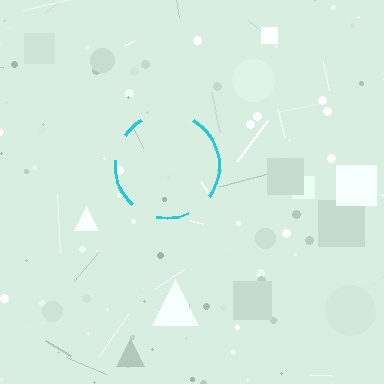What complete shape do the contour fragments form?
The contour fragments form a circle.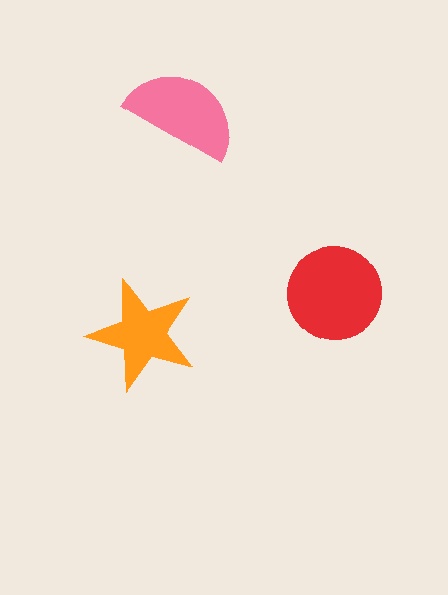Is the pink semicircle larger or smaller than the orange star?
Larger.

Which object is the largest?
The red circle.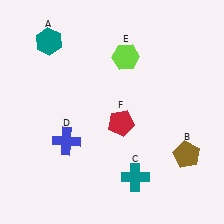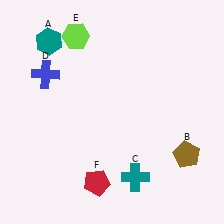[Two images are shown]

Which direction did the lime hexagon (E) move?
The lime hexagon (E) moved left.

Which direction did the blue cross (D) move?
The blue cross (D) moved up.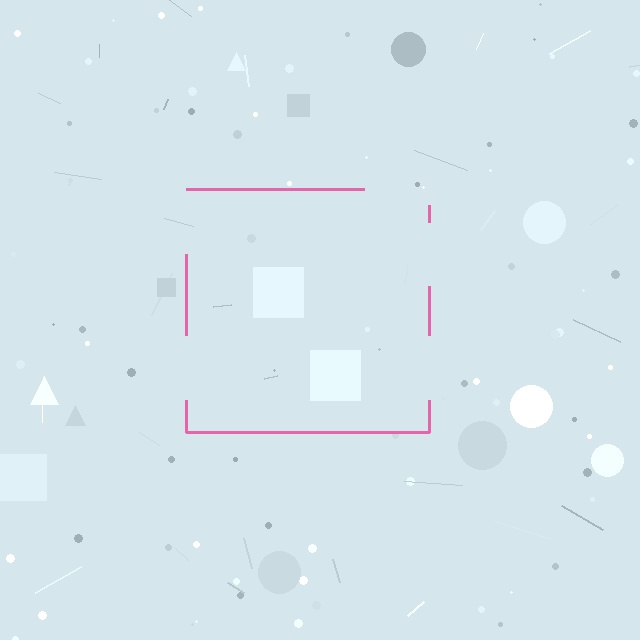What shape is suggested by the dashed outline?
The dashed outline suggests a square.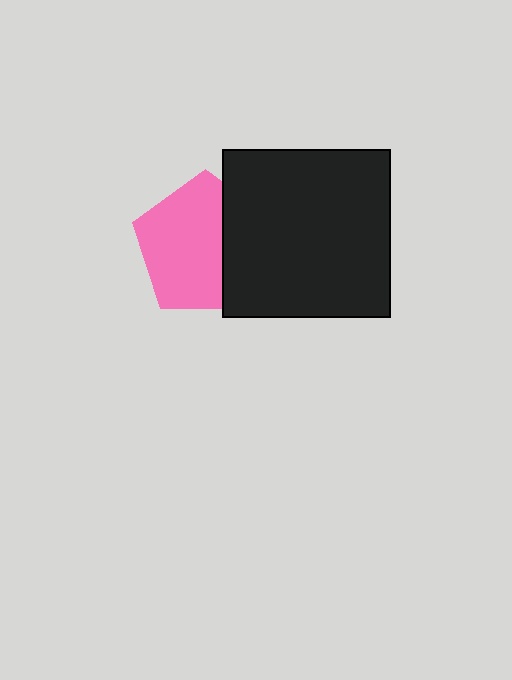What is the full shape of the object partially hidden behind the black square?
The partially hidden object is a pink pentagon.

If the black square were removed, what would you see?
You would see the complete pink pentagon.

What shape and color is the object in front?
The object in front is a black square.